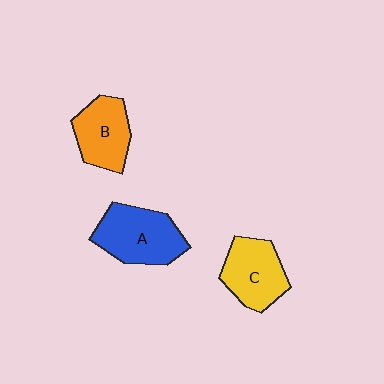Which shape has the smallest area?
Shape B (orange).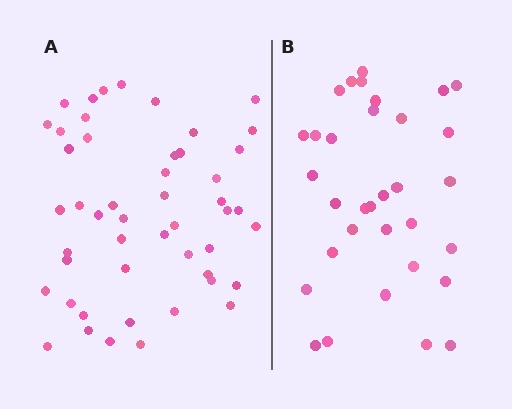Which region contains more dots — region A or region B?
Region A (the left region) has more dots.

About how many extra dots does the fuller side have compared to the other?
Region A has approximately 15 more dots than region B.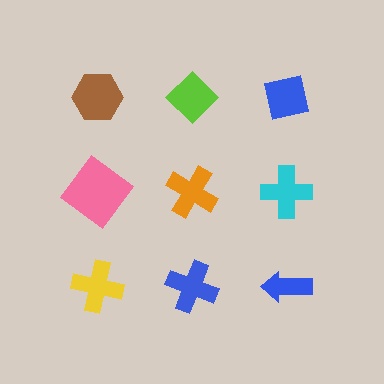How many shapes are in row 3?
3 shapes.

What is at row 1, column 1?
A brown hexagon.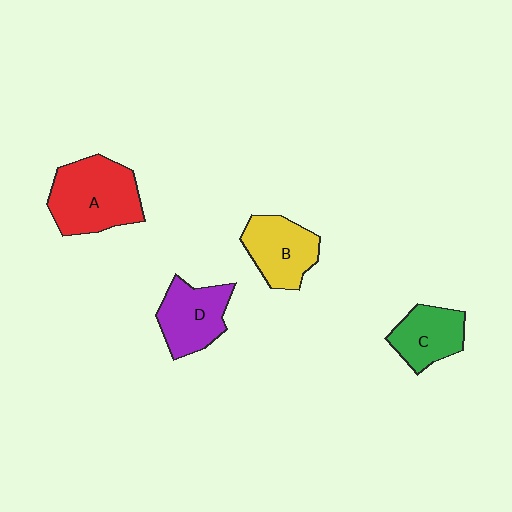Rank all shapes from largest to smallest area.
From largest to smallest: A (red), D (purple), B (yellow), C (green).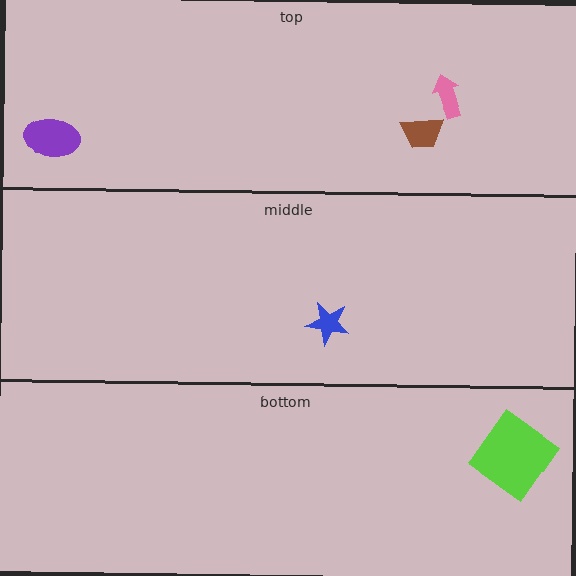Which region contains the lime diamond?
The bottom region.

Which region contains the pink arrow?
The top region.